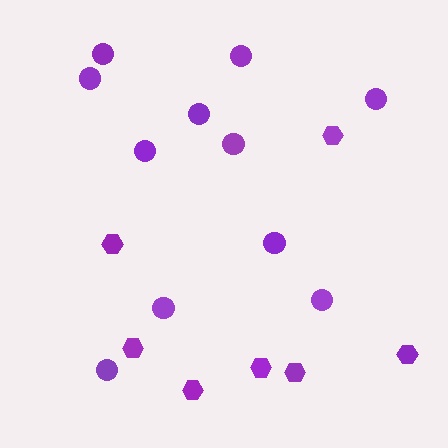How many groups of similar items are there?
There are 2 groups: one group of hexagons (7) and one group of circles (11).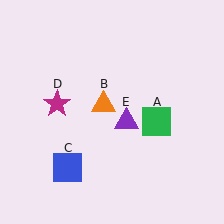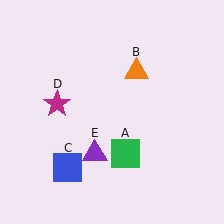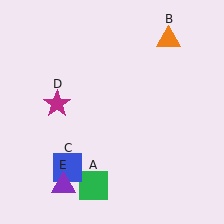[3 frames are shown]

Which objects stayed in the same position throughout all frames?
Blue square (object C) and magenta star (object D) remained stationary.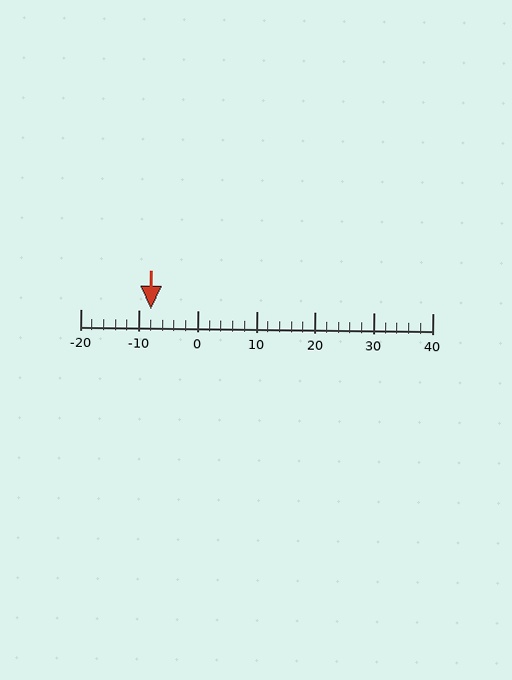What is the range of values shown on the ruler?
The ruler shows values from -20 to 40.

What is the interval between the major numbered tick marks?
The major tick marks are spaced 10 units apart.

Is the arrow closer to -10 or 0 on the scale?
The arrow is closer to -10.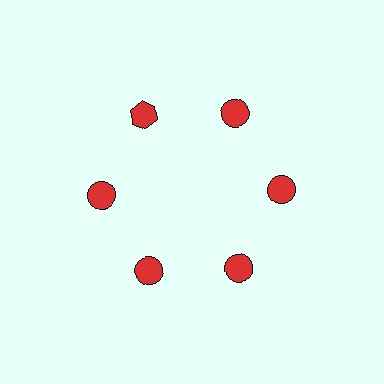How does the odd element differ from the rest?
It has a different shape: hexagon instead of circle.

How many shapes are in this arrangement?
There are 6 shapes arranged in a ring pattern.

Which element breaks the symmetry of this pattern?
The red hexagon at roughly the 11 o'clock position breaks the symmetry. All other shapes are red circles.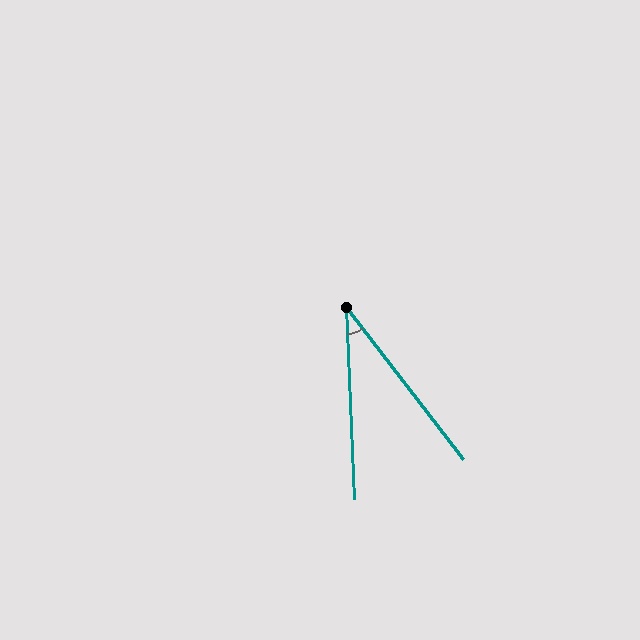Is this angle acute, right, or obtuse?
It is acute.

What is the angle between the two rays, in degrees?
Approximately 35 degrees.